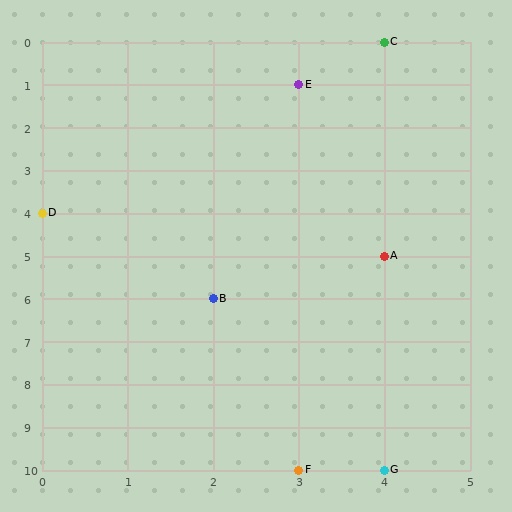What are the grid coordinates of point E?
Point E is at grid coordinates (3, 1).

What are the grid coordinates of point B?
Point B is at grid coordinates (2, 6).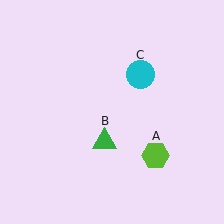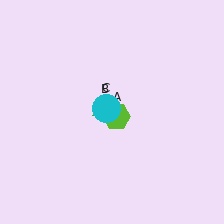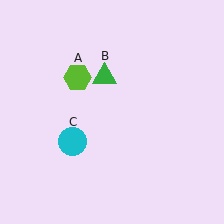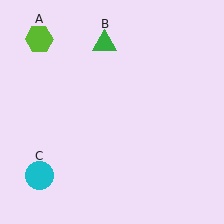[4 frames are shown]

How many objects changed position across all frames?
3 objects changed position: lime hexagon (object A), green triangle (object B), cyan circle (object C).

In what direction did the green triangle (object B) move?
The green triangle (object B) moved up.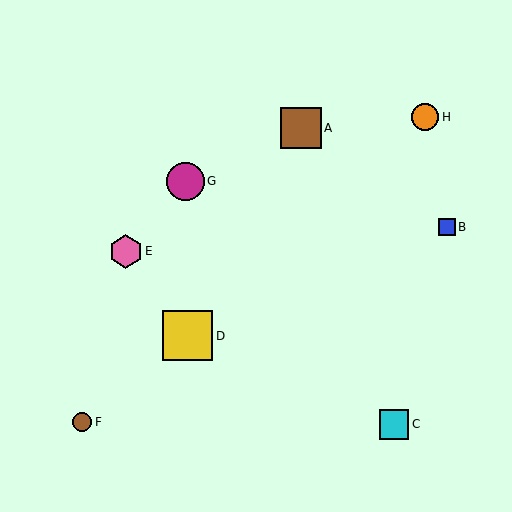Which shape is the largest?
The yellow square (labeled D) is the largest.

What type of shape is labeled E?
Shape E is a pink hexagon.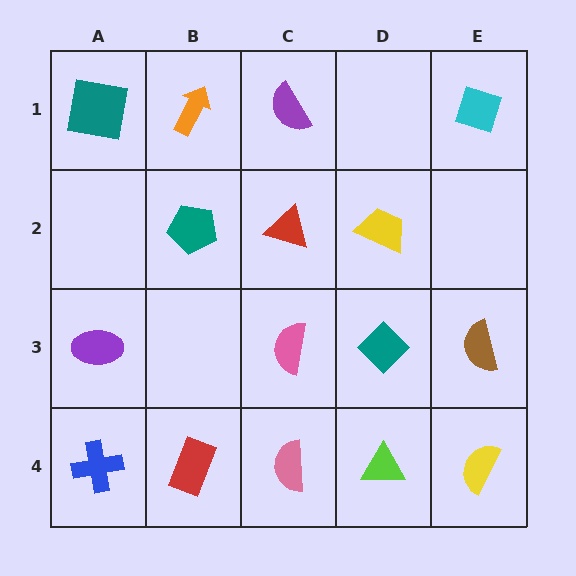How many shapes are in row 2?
3 shapes.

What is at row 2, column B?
A teal pentagon.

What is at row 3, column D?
A teal diamond.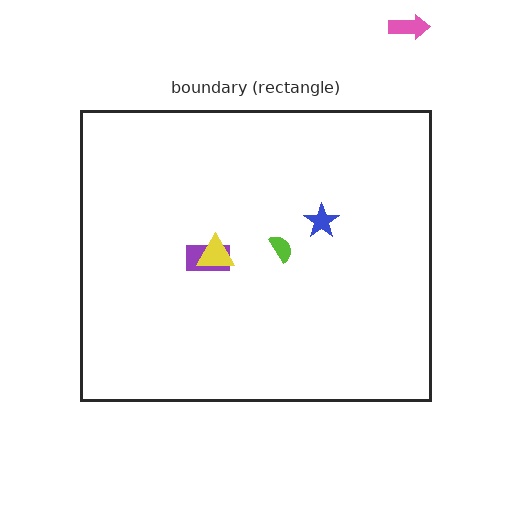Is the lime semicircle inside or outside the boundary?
Inside.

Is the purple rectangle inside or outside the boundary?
Inside.